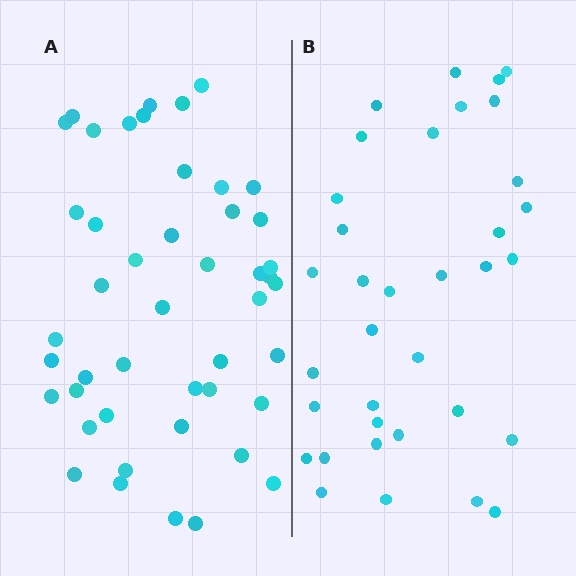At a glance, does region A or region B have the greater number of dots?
Region A (the left region) has more dots.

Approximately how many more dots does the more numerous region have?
Region A has roughly 12 or so more dots than region B.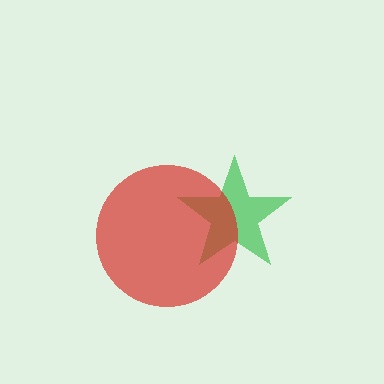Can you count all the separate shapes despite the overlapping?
Yes, there are 2 separate shapes.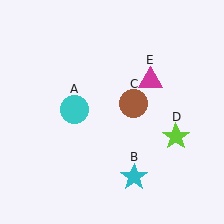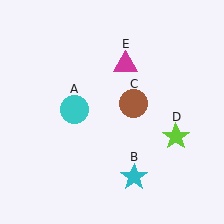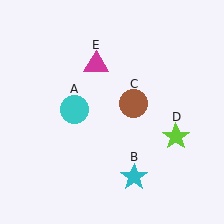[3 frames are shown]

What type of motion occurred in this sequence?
The magenta triangle (object E) rotated counterclockwise around the center of the scene.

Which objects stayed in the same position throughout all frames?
Cyan circle (object A) and cyan star (object B) and brown circle (object C) and lime star (object D) remained stationary.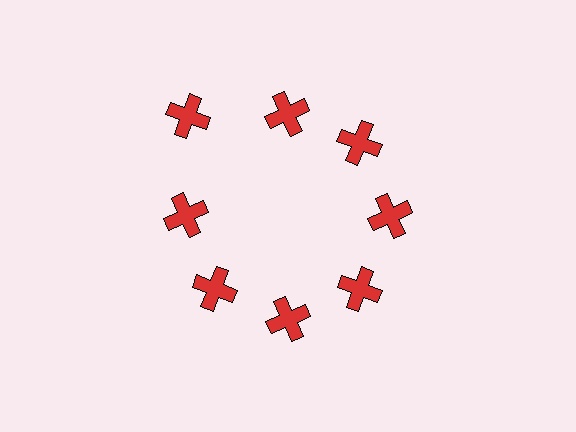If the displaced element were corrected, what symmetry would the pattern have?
It would have 8-fold rotational symmetry — the pattern would map onto itself every 45 degrees.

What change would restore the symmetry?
The symmetry would be restored by moving it inward, back onto the ring so that all 8 crosses sit at equal angles and equal distance from the center.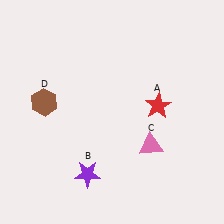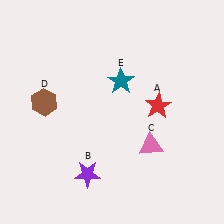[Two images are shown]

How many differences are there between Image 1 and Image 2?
There is 1 difference between the two images.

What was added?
A teal star (E) was added in Image 2.